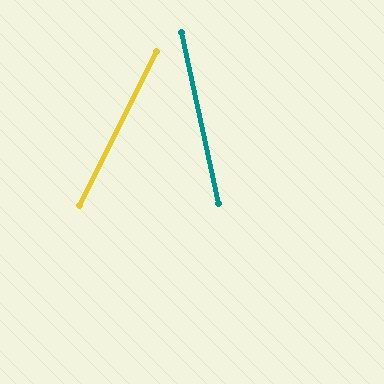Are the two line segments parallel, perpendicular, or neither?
Neither parallel nor perpendicular — they differ by about 39°.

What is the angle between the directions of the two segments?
Approximately 39 degrees.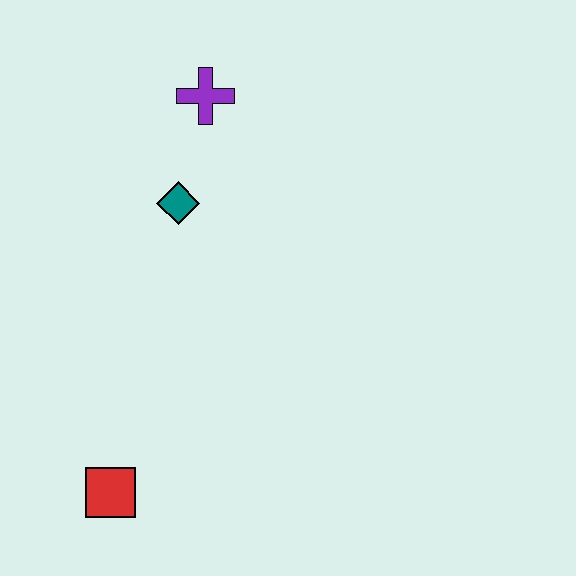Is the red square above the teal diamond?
No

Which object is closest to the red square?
The teal diamond is closest to the red square.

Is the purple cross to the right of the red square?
Yes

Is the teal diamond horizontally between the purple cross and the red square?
Yes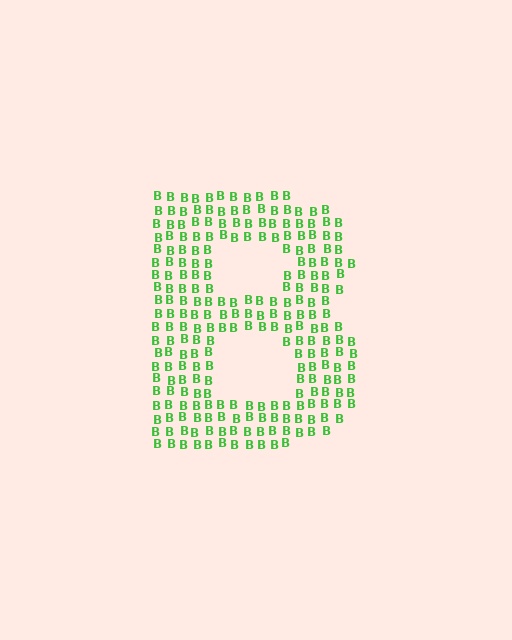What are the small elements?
The small elements are letter B's.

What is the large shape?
The large shape is the letter B.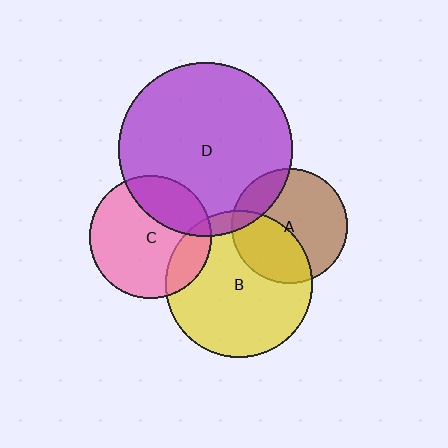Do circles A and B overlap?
Yes.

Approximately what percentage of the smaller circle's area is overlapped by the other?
Approximately 40%.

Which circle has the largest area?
Circle D (purple).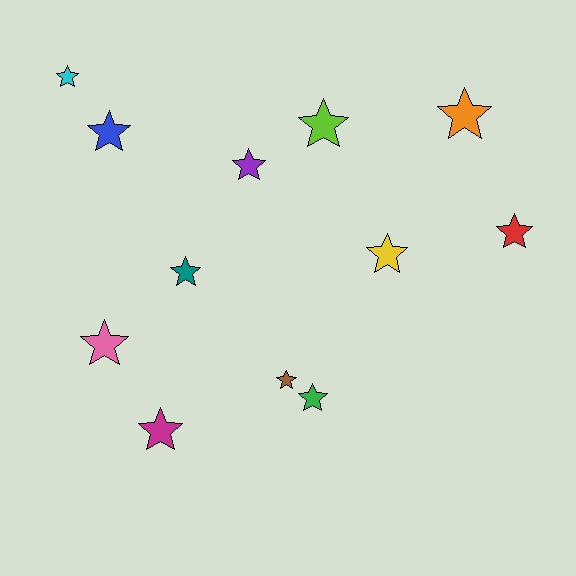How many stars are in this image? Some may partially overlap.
There are 12 stars.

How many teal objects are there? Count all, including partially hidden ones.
There is 1 teal object.